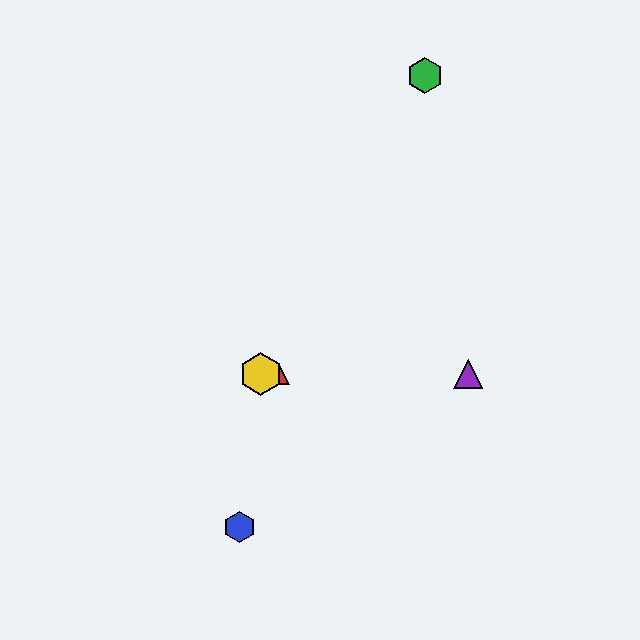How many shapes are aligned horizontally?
3 shapes (the red triangle, the yellow hexagon, the purple triangle) are aligned horizontally.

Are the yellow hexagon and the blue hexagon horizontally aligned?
No, the yellow hexagon is at y≈374 and the blue hexagon is at y≈527.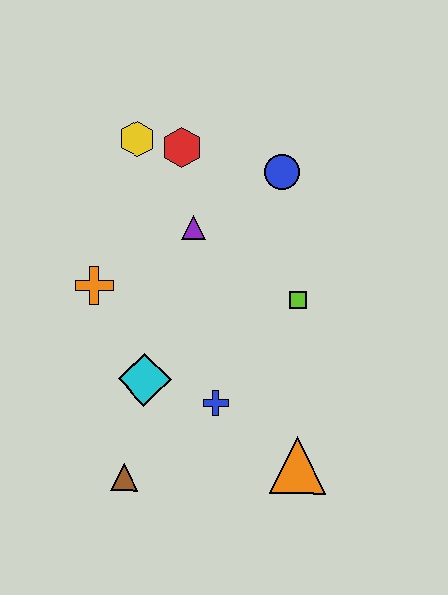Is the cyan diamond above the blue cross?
Yes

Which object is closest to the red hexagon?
The yellow hexagon is closest to the red hexagon.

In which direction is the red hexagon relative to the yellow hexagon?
The red hexagon is to the right of the yellow hexagon.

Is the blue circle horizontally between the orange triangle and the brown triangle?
Yes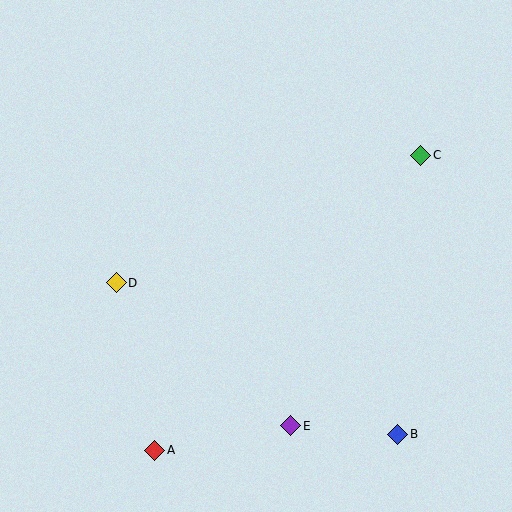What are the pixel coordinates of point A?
Point A is at (155, 450).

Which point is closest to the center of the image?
Point D at (116, 283) is closest to the center.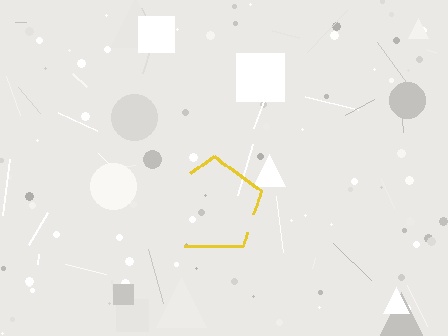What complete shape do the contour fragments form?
The contour fragments form a pentagon.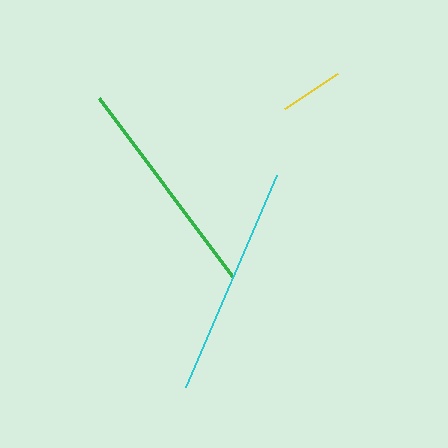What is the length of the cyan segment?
The cyan segment is approximately 231 pixels long.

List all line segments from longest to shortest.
From longest to shortest: cyan, green, yellow.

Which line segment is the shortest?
The yellow line is the shortest at approximately 63 pixels.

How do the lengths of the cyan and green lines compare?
The cyan and green lines are approximately the same length.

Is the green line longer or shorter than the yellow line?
The green line is longer than the yellow line.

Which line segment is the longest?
The cyan line is the longest at approximately 231 pixels.